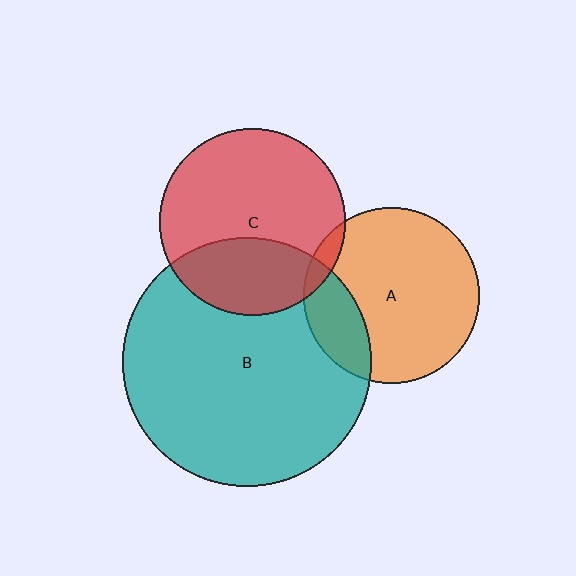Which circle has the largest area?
Circle B (teal).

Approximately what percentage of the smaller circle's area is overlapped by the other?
Approximately 20%.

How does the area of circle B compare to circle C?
Approximately 1.8 times.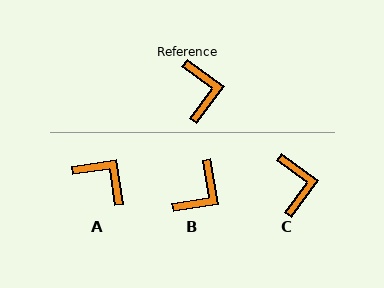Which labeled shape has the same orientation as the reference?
C.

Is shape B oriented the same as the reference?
No, it is off by about 44 degrees.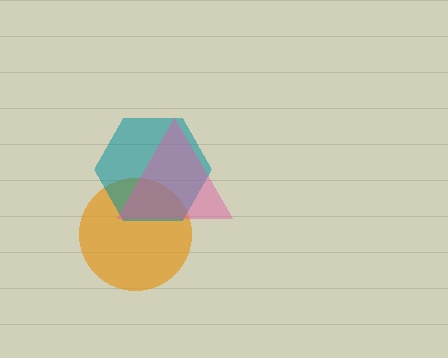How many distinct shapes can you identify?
There are 3 distinct shapes: an orange circle, a teal hexagon, a pink triangle.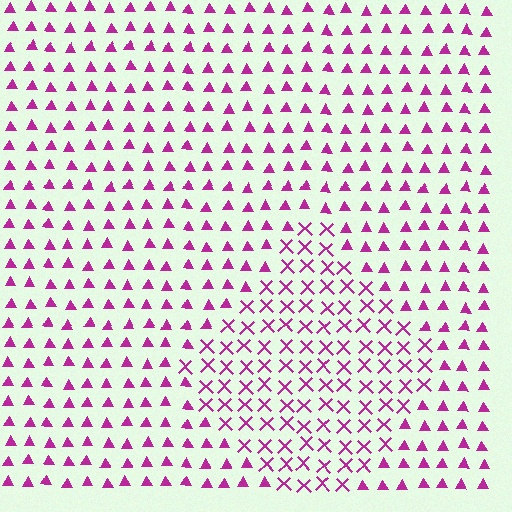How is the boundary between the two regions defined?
The boundary is defined by a change in element shape: X marks inside vs. triangles outside. All elements share the same color and spacing.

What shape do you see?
I see a diamond.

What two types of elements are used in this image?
The image uses X marks inside the diamond region and triangles outside it.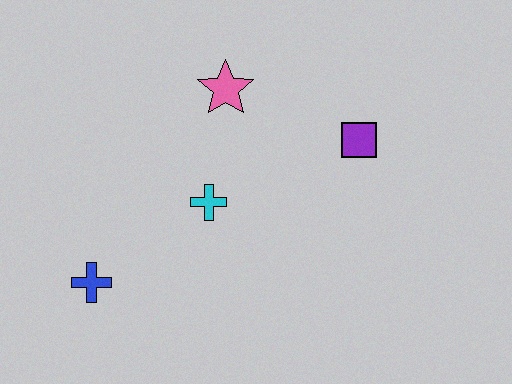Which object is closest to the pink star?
The cyan cross is closest to the pink star.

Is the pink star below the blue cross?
No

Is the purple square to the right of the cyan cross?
Yes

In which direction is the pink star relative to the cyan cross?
The pink star is above the cyan cross.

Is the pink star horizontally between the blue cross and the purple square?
Yes